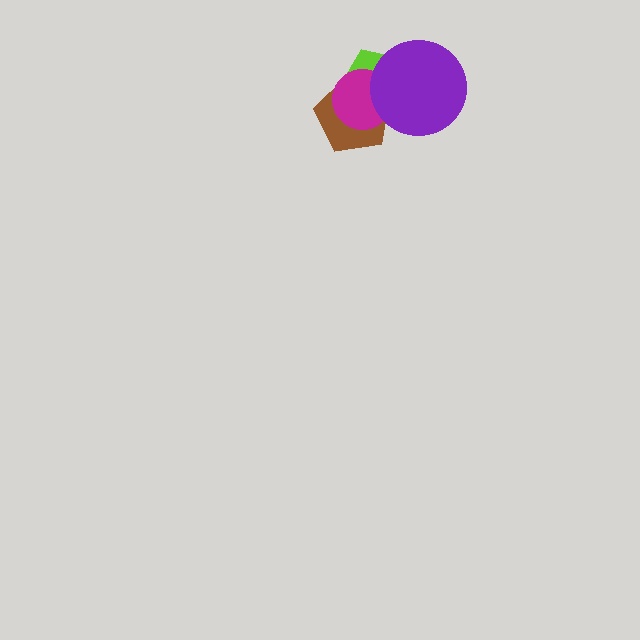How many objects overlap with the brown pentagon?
3 objects overlap with the brown pentagon.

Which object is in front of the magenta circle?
The purple circle is in front of the magenta circle.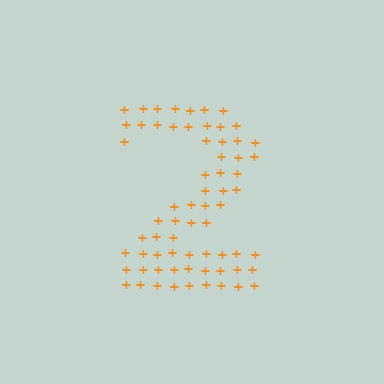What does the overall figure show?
The overall figure shows the digit 2.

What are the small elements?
The small elements are plus signs.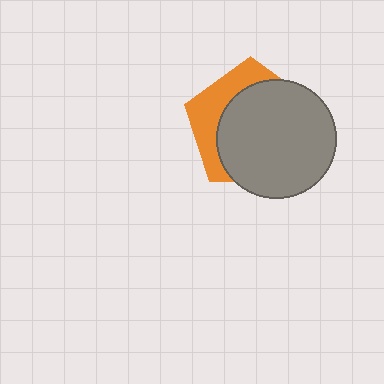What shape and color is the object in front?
The object in front is a gray circle.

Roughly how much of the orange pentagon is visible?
A small part of it is visible (roughly 31%).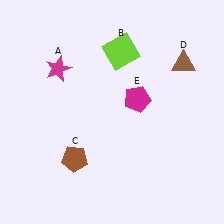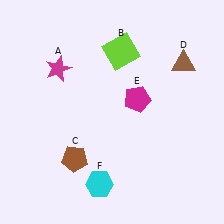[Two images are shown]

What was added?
A cyan hexagon (F) was added in Image 2.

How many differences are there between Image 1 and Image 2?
There is 1 difference between the two images.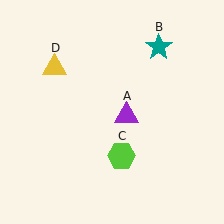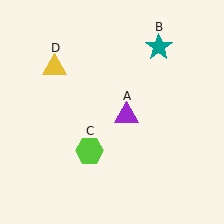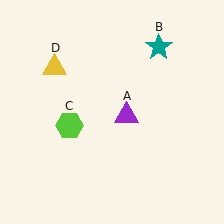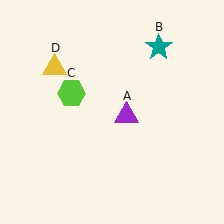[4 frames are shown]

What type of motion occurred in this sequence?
The lime hexagon (object C) rotated clockwise around the center of the scene.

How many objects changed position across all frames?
1 object changed position: lime hexagon (object C).